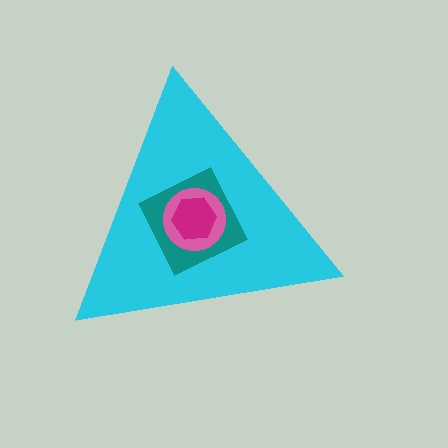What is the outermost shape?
The cyan triangle.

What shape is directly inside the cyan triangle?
The teal square.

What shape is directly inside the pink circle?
The magenta hexagon.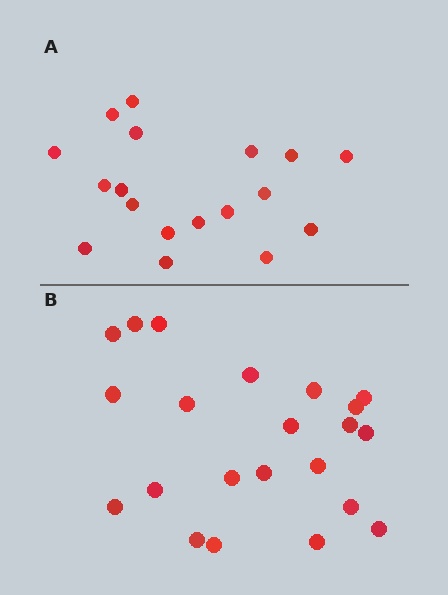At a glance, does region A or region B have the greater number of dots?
Region B (the bottom region) has more dots.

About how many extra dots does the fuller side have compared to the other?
Region B has about 4 more dots than region A.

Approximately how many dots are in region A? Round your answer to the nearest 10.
About 20 dots. (The exact count is 18, which rounds to 20.)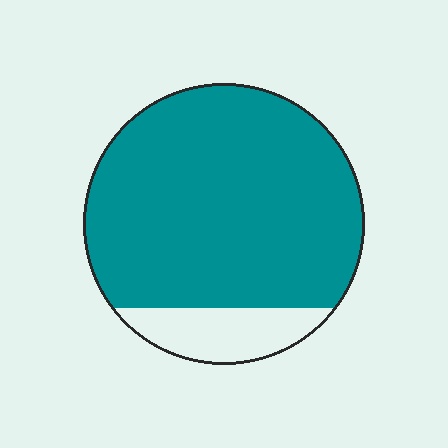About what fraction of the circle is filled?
About seven eighths (7/8).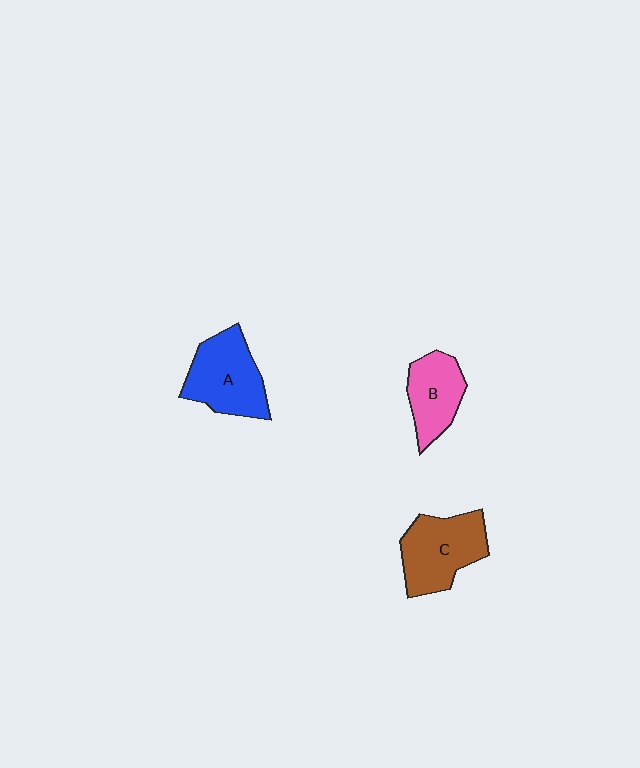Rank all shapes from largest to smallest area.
From largest to smallest: C (brown), A (blue), B (pink).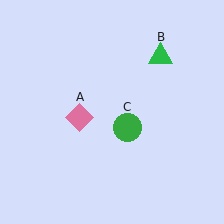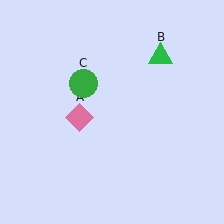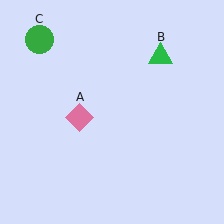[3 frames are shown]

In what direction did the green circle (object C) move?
The green circle (object C) moved up and to the left.